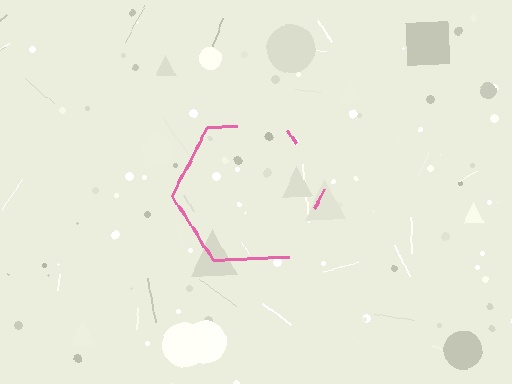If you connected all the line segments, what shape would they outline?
They would outline a hexagon.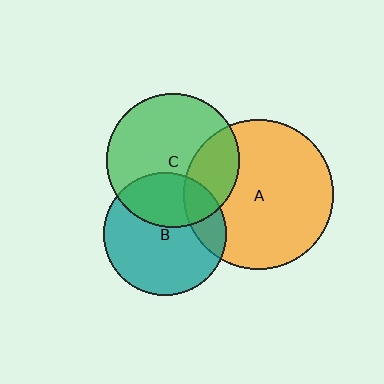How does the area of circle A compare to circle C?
Approximately 1.2 times.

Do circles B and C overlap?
Yes.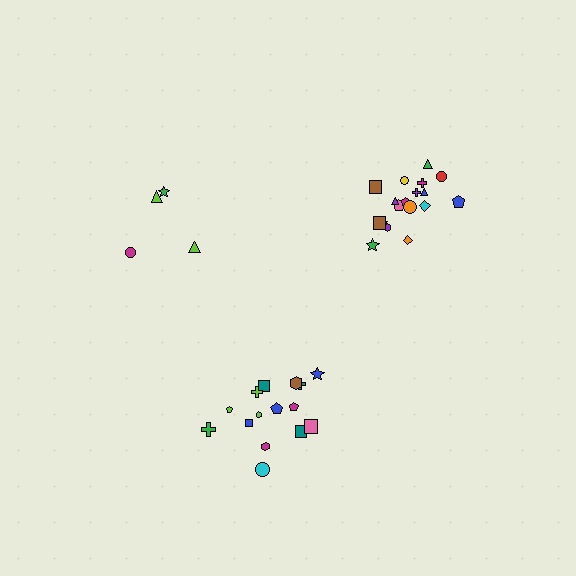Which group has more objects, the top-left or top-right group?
The top-right group.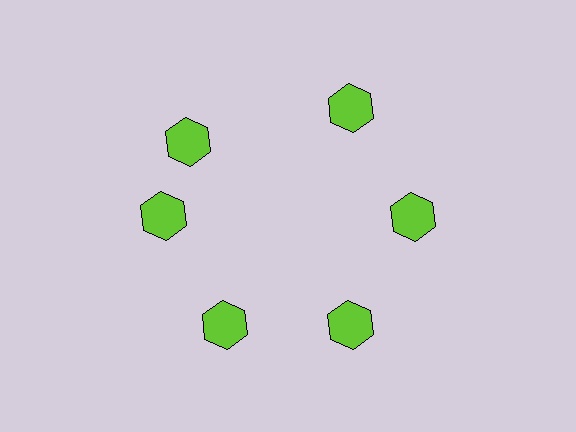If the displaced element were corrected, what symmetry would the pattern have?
It would have 6-fold rotational symmetry — the pattern would map onto itself every 60 degrees.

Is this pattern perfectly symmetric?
No. The 6 lime hexagons are arranged in a ring, but one element near the 11 o'clock position is rotated out of alignment along the ring, breaking the 6-fold rotational symmetry.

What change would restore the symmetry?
The symmetry would be restored by rotating it back into even spacing with its neighbors so that all 6 hexagons sit at equal angles and equal distance from the center.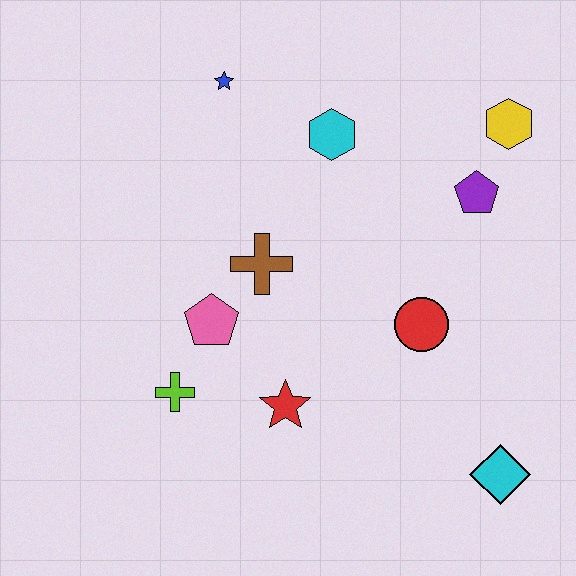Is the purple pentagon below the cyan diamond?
No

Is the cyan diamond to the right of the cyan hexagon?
Yes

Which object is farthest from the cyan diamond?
The blue star is farthest from the cyan diamond.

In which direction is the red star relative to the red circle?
The red star is to the left of the red circle.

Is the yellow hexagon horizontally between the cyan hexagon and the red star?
No